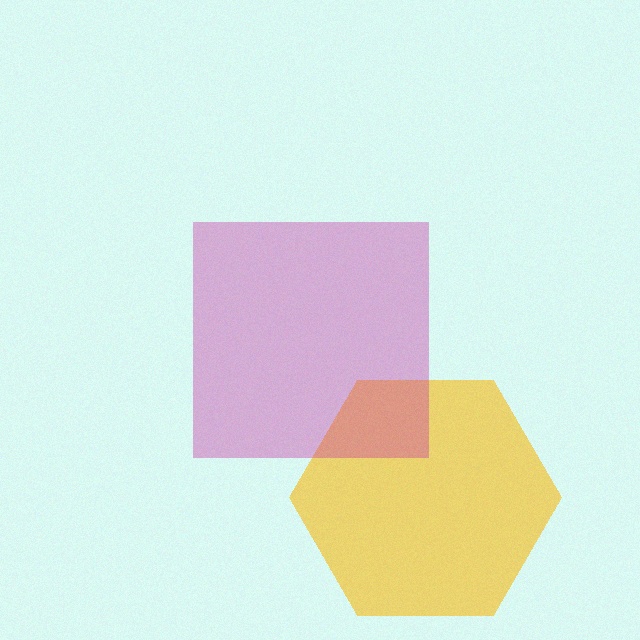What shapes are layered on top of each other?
The layered shapes are: a yellow hexagon, a magenta square.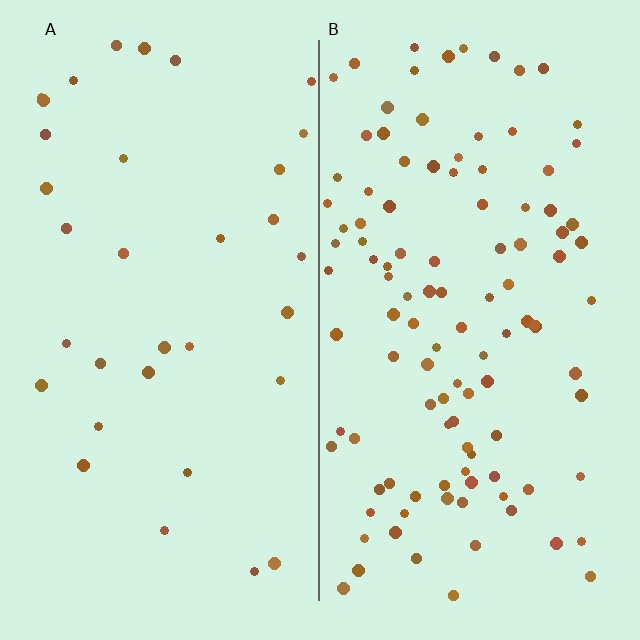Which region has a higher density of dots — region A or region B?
B (the right).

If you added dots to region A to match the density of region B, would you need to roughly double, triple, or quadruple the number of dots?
Approximately triple.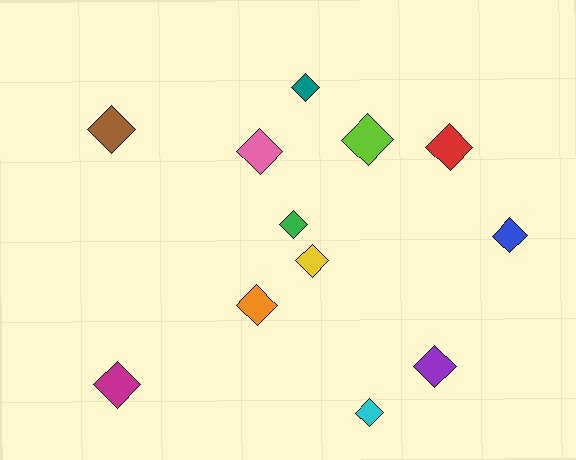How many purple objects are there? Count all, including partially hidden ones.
There is 1 purple object.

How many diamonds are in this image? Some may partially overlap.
There are 12 diamonds.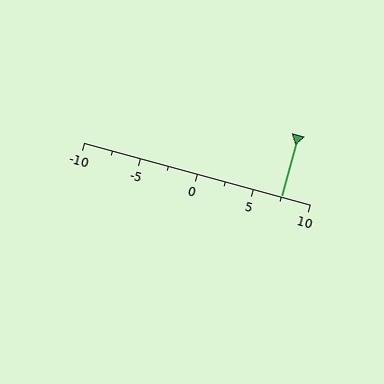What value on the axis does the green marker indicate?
The marker indicates approximately 7.5.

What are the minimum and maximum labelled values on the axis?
The axis runs from -10 to 10.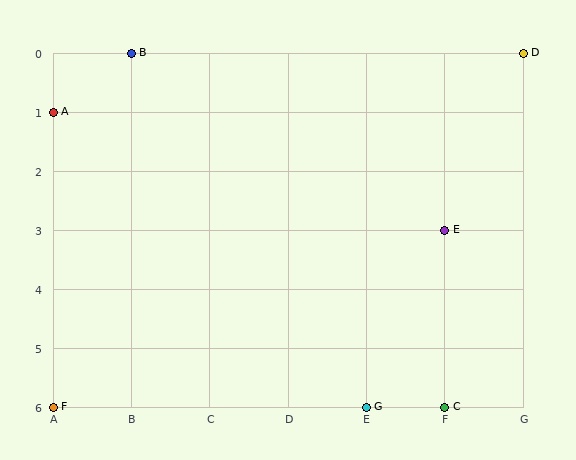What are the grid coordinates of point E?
Point E is at grid coordinates (F, 3).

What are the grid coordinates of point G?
Point G is at grid coordinates (E, 6).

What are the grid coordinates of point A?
Point A is at grid coordinates (A, 1).